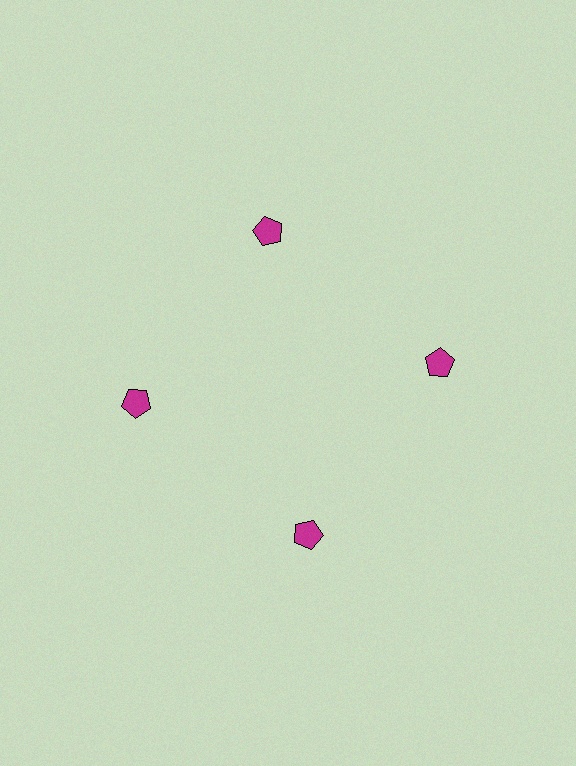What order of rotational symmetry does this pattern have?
This pattern has 4-fold rotational symmetry.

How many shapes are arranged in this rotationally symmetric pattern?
There are 4 shapes, arranged in 4 groups of 1.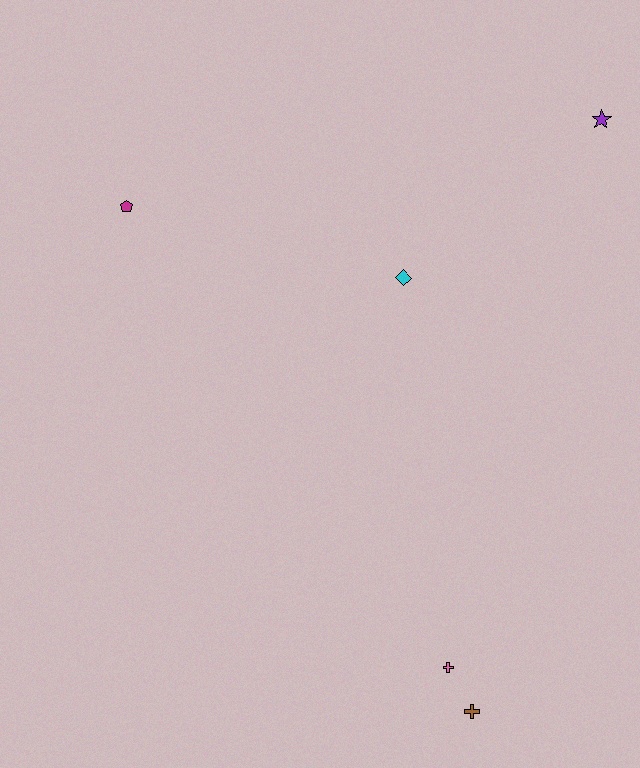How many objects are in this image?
There are 5 objects.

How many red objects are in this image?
There are no red objects.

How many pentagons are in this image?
There is 1 pentagon.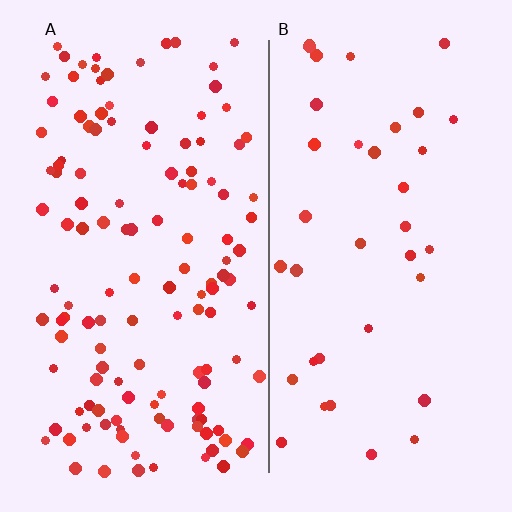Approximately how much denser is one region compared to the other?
Approximately 3.4× — region A over region B.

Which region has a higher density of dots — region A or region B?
A (the left).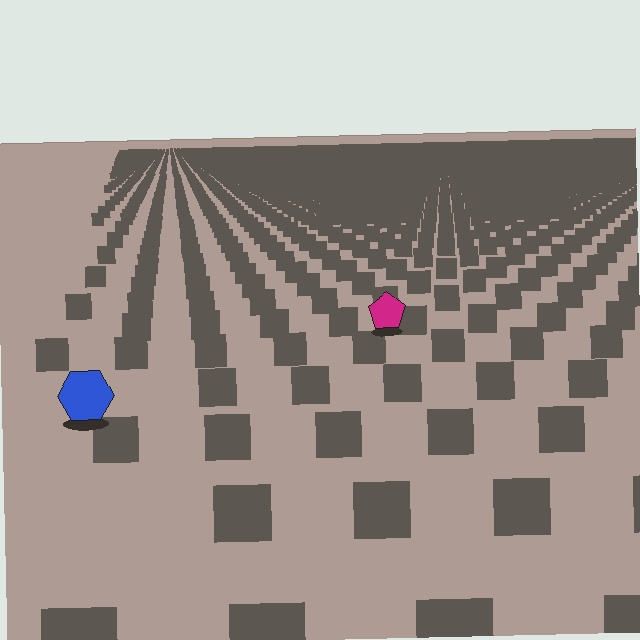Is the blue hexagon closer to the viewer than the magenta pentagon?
Yes. The blue hexagon is closer — you can tell from the texture gradient: the ground texture is coarser near it.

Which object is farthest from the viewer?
The magenta pentagon is farthest from the viewer. It appears smaller and the ground texture around it is denser.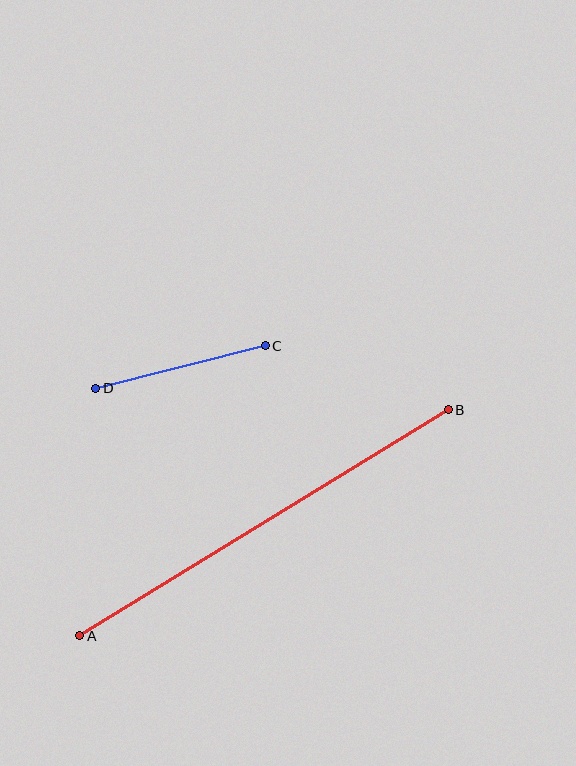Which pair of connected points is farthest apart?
Points A and B are farthest apart.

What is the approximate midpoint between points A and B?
The midpoint is at approximately (264, 523) pixels.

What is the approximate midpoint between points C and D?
The midpoint is at approximately (181, 367) pixels.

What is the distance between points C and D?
The distance is approximately 175 pixels.